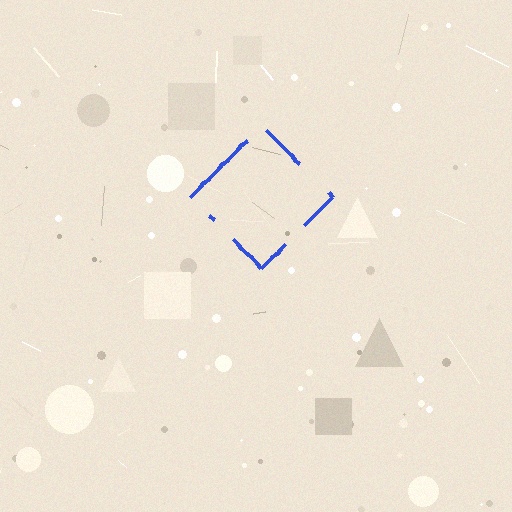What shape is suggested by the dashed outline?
The dashed outline suggests a diamond.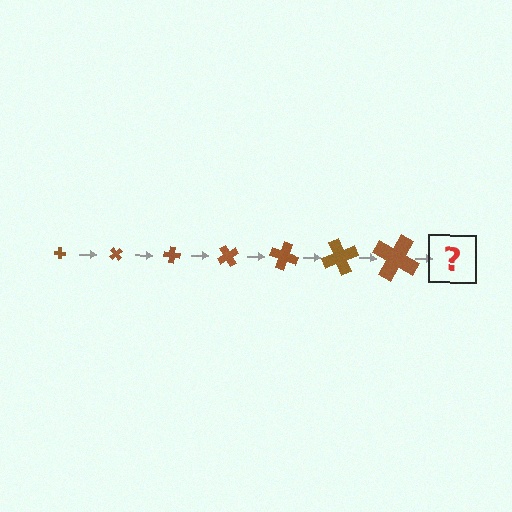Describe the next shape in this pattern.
It should be a cross, larger than the previous one and rotated 350 degrees from the start.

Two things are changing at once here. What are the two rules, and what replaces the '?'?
The two rules are that the cross grows larger each step and it rotates 50 degrees each step. The '?' should be a cross, larger than the previous one and rotated 350 degrees from the start.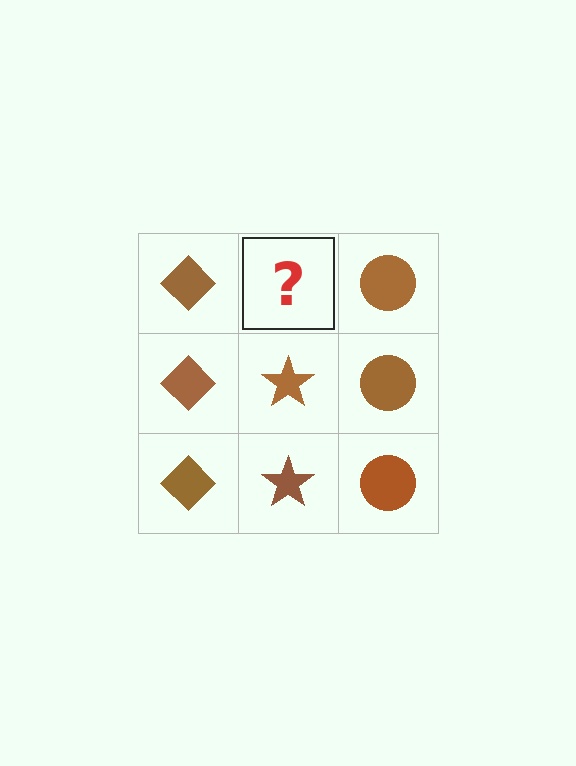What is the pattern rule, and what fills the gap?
The rule is that each column has a consistent shape. The gap should be filled with a brown star.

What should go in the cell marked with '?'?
The missing cell should contain a brown star.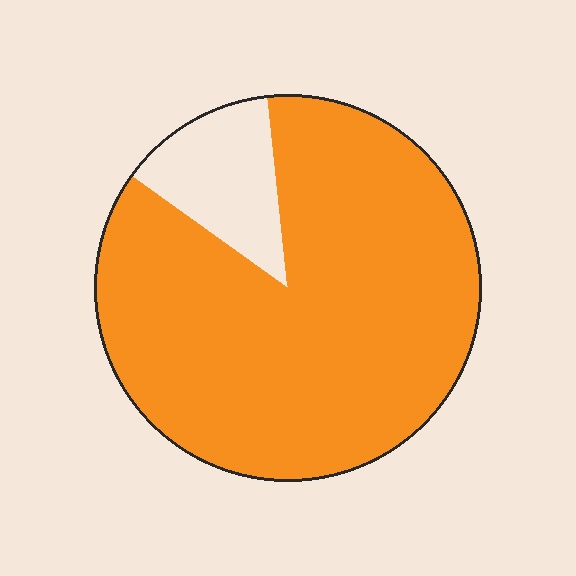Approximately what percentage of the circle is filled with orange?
Approximately 85%.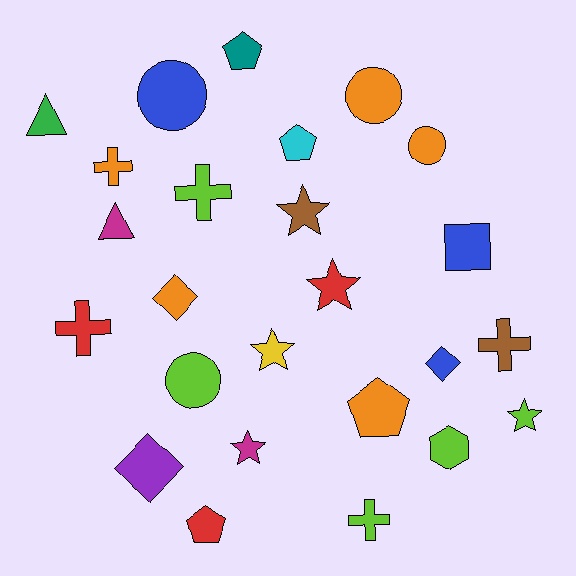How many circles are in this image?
There are 4 circles.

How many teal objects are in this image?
There is 1 teal object.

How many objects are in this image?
There are 25 objects.